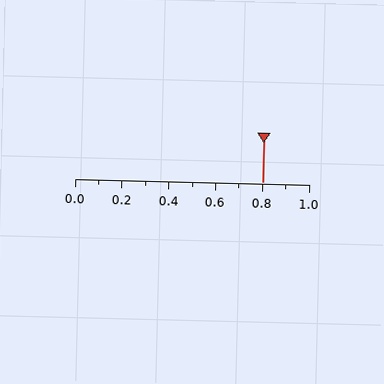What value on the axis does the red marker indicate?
The marker indicates approximately 0.8.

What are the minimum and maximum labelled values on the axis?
The axis runs from 0.0 to 1.0.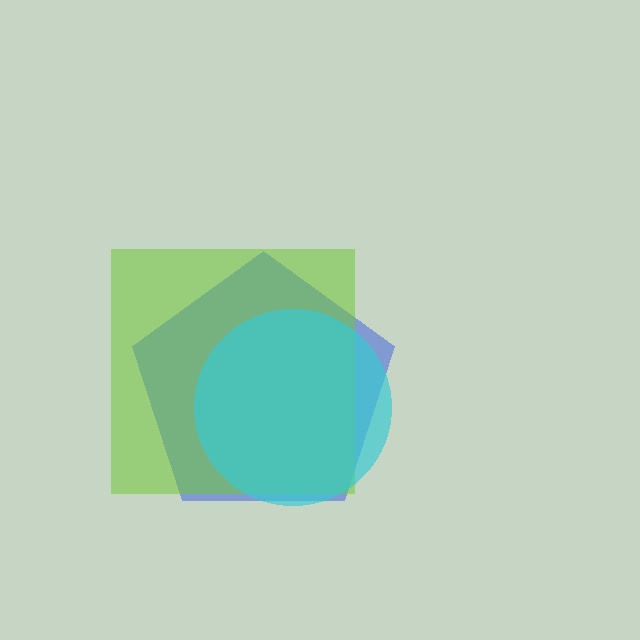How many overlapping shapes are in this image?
There are 3 overlapping shapes in the image.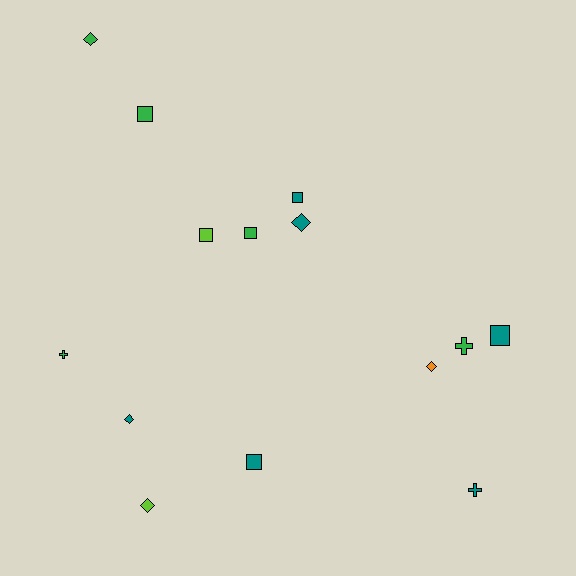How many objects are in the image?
There are 14 objects.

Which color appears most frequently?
Teal, with 6 objects.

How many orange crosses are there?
There are no orange crosses.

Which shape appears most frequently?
Square, with 6 objects.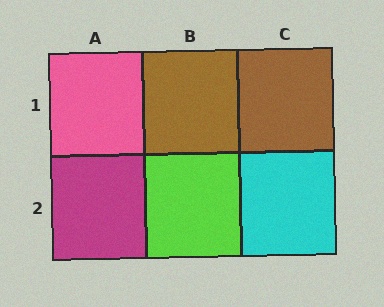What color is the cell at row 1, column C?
Brown.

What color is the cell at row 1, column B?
Brown.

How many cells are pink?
1 cell is pink.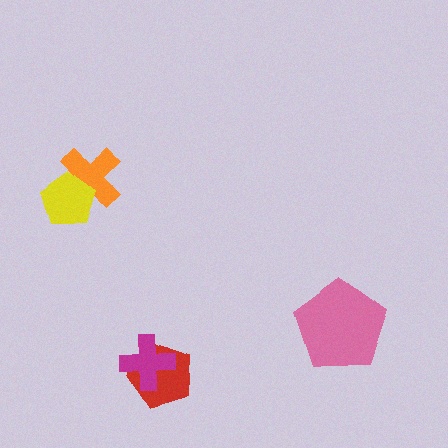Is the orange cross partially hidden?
Yes, it is partially covered by another shape.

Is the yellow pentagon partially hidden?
No, no other shape covers it.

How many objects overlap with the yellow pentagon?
1 object overlaps with the yellow pentagon.